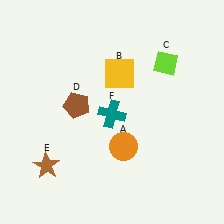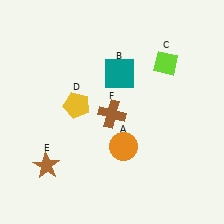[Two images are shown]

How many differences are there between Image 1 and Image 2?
There are 3 differences between the two images.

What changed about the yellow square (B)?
In Image 1, B is yellow. In Image 2, it changed to teal.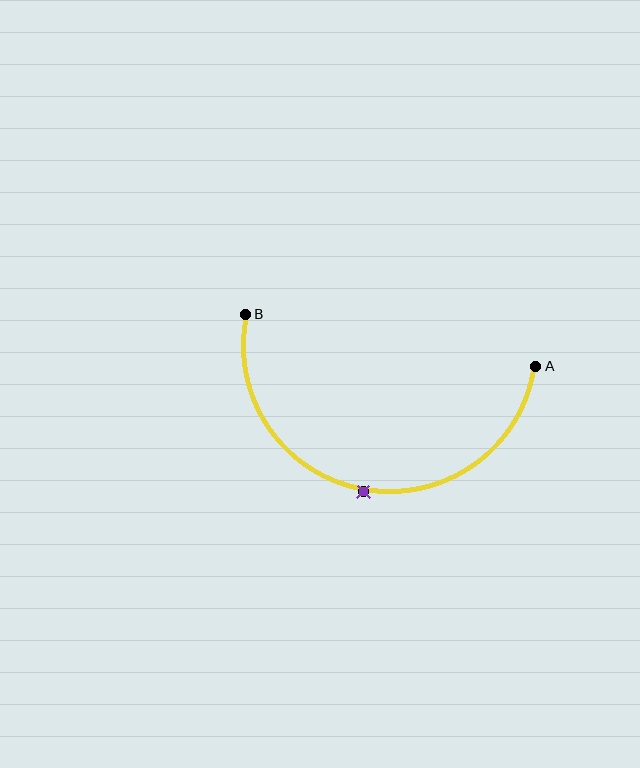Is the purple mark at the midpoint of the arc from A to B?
Yes. The purple mark lies on the arc at equal arc-length from both A and B — it is the arc midpoint.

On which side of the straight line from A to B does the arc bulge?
The arc bulges below the straight line connecting A and B.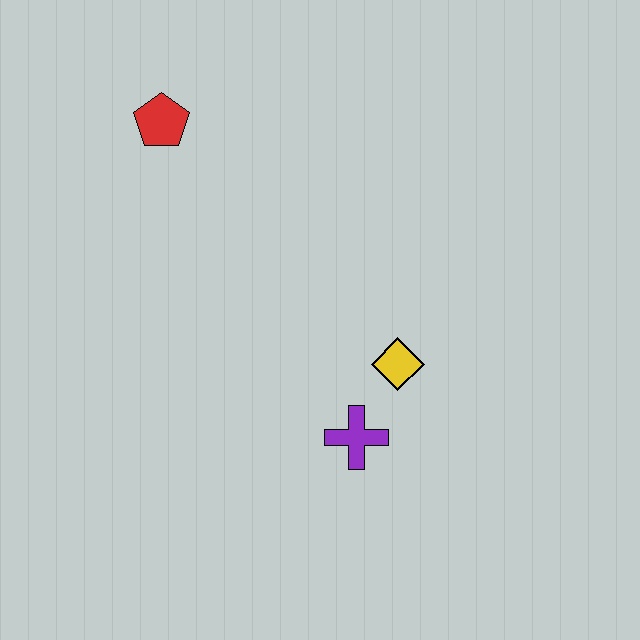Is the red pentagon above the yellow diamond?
Yes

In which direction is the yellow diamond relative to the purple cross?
The yellow diamond is above the purple cross.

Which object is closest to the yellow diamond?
The purple cross is closest to the yellow diamond.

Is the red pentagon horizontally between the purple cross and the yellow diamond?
No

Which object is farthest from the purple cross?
The red pentagon is farthest from the purple cross.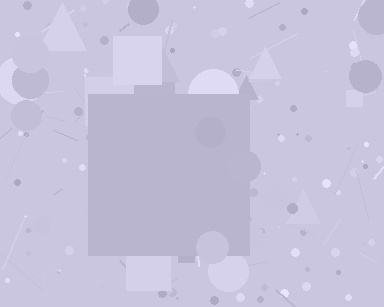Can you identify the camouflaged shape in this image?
The camouflaged shape is a square.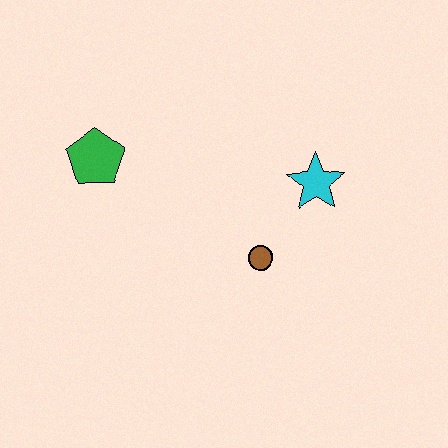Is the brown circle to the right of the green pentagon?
Yes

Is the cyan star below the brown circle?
No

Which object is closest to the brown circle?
The cyan star is closest to the brown circle.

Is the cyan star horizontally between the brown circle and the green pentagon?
No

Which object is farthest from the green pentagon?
The cyan star is farthest from the green pentagon.